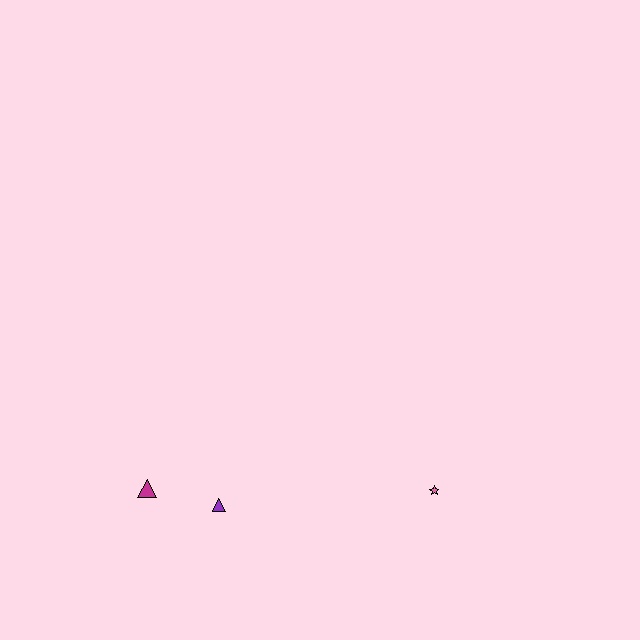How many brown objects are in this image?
There are no brown objects.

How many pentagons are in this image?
There are no pentagons.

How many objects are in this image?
There are 3 objects.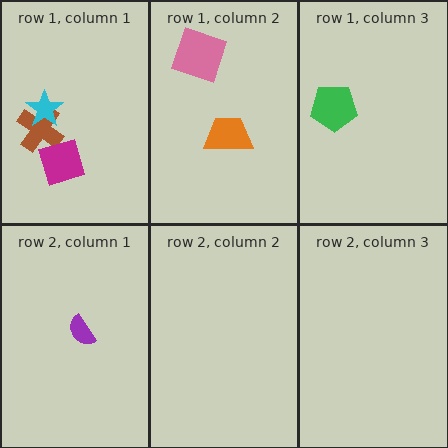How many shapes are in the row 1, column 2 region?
2.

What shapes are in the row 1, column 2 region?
The orange trapezoid, the pink square.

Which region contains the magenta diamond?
The row 1, column 1 region.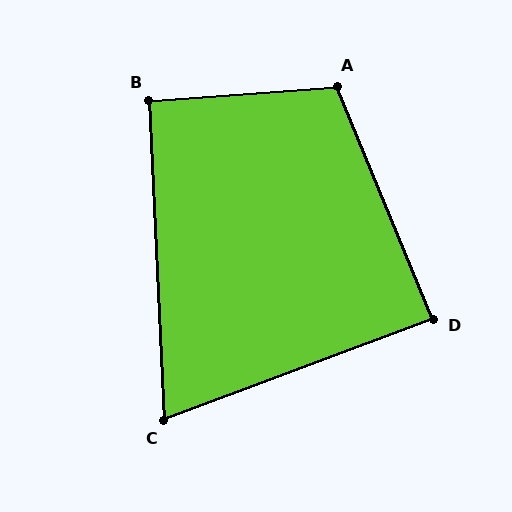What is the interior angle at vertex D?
Approximately 88 degrees (approximately right).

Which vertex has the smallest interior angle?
C, at approximately 72 degrees.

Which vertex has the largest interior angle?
A, at approximately 108 degrees.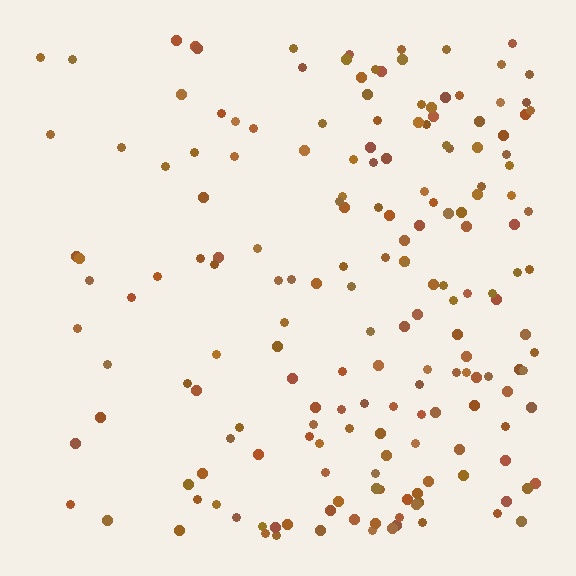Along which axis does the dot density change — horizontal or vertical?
Horizontal.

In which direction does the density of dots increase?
From left to right, with the right side densest.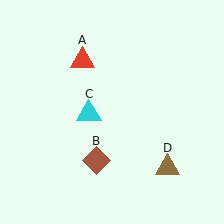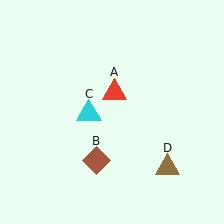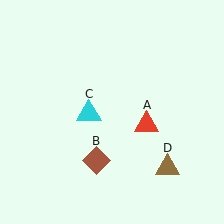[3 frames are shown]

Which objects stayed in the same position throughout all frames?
Brown diamond (object B) and cyan triangle (object C) and brown triangle (object D) remained stationary.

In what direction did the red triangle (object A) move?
The red triangle (object A) moved down and to the right.